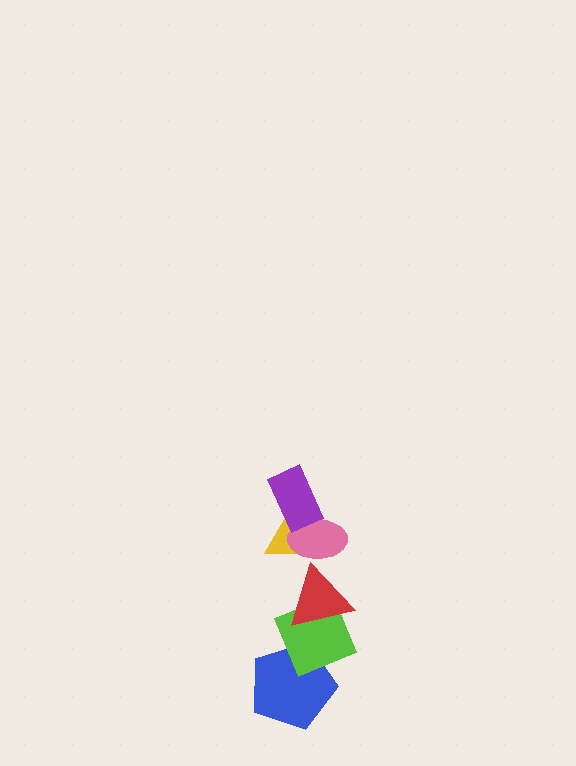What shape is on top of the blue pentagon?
The lime diamond is on top of the blue pentagon.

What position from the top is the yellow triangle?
The yellow triangle is 3rd from the top.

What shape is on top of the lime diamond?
The red triangle is on top of the lime diamond.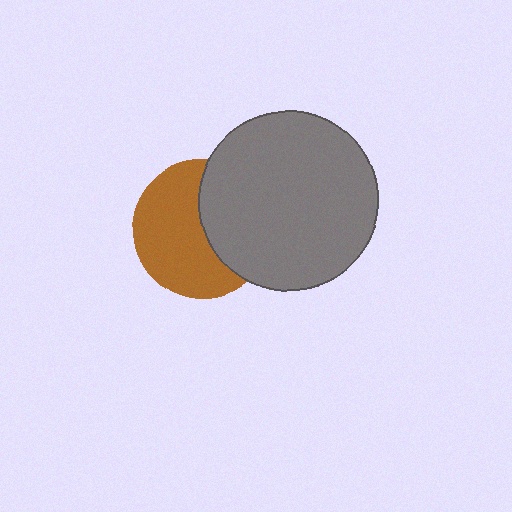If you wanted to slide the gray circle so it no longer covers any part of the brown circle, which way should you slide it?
Slide it right — that is the most direct way to separate the two shapes.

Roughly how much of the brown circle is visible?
About half of it is visible (roughly 59%).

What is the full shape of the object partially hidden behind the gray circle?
The partially hidden object is a brown circle.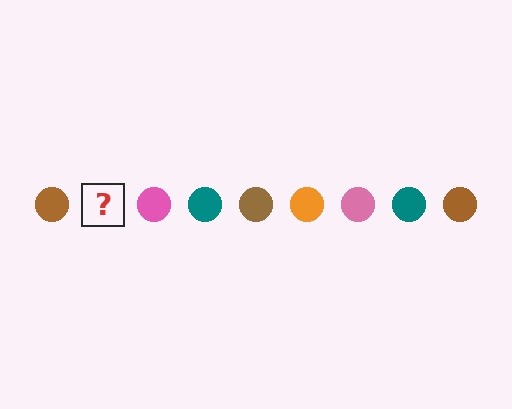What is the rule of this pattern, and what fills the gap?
The rule is that the pattern cycles through brown, orange, pink, teal circles. The gap should be filled with an orange circle.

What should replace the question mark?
The question mark should be replaced with an orange circle.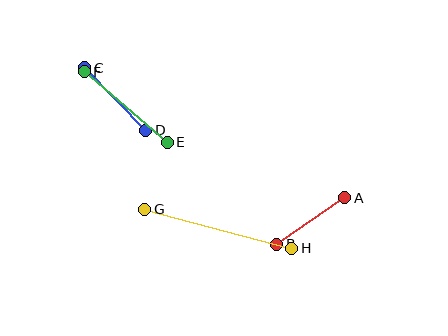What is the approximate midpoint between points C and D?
The midpoint is at approximately (115, 99) pixels.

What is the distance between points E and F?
The distance is approximately 109 pixels.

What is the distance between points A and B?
The distance is approximately 82 pixels.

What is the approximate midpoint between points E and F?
The midpoint is at approximately (126, 107) pixels.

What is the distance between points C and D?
The distance is approximately 87 pixels.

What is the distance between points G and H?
The distance is approximately 152 pixels.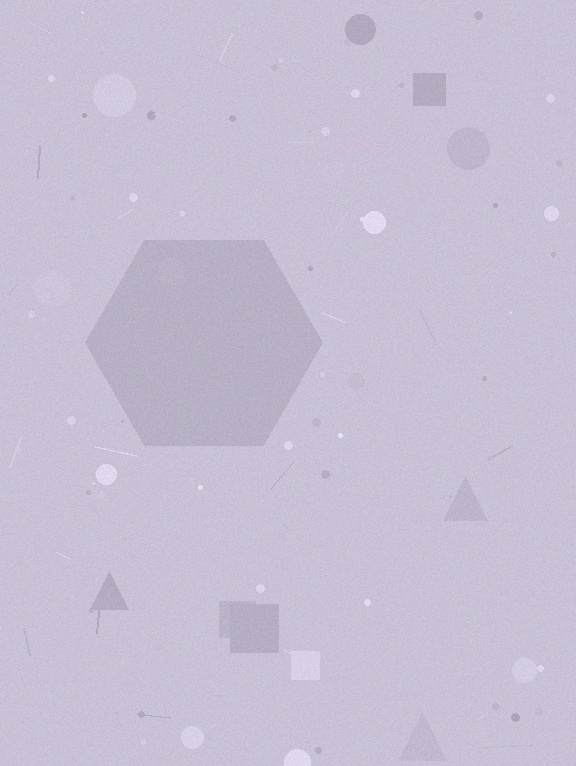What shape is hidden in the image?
A hexagon is hidden in the image.